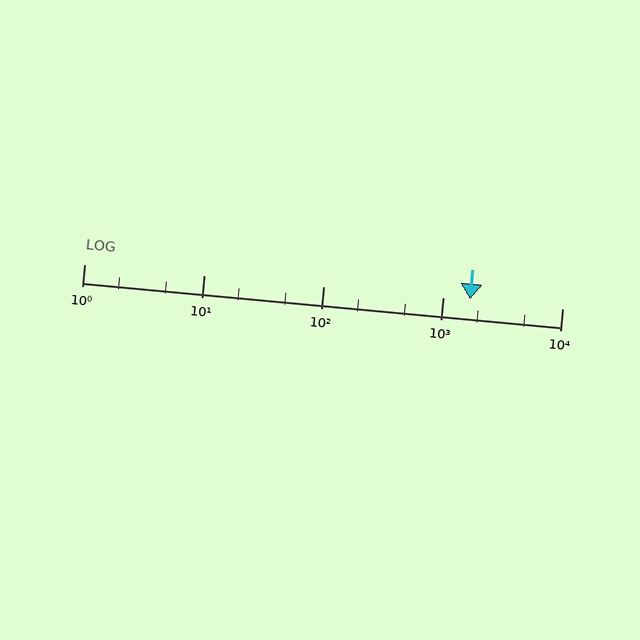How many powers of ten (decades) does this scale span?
The scale spans 4 decades, from 1 to 10000.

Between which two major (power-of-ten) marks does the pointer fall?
The pointer is between 1000 and 10000.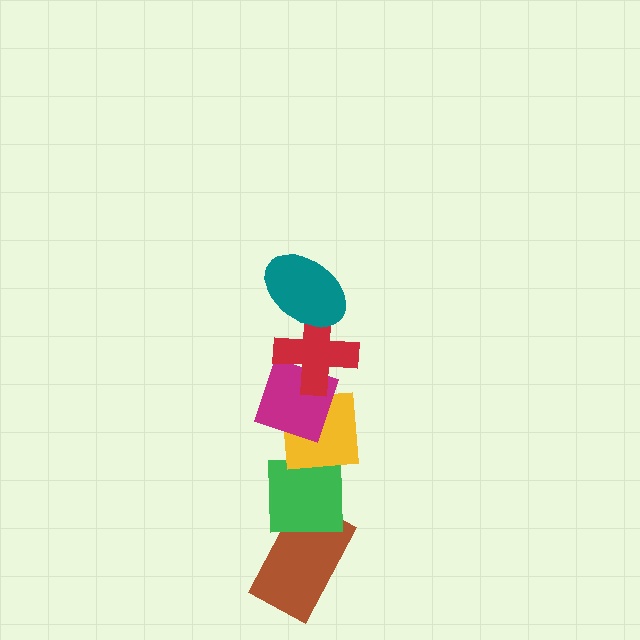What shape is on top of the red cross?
The teal ellipse is on top of the red cross.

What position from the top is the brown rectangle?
The brown rectangle is 6th from the top.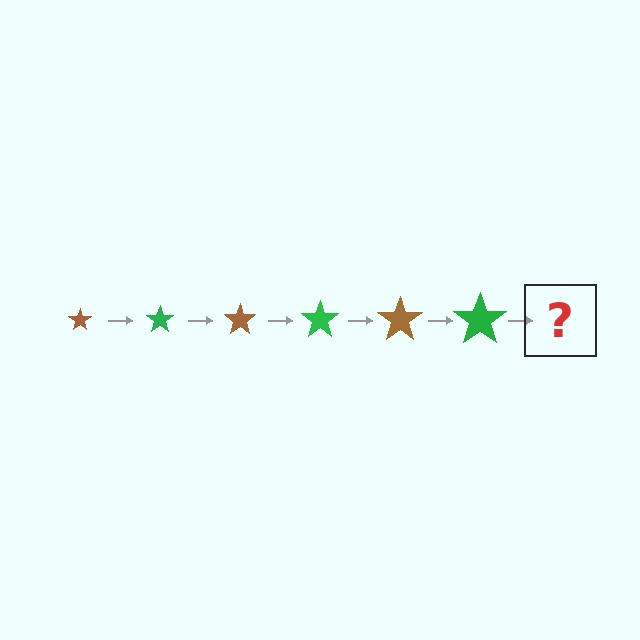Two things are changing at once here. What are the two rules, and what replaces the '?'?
The two rules are that the star grows larger each step and the color cycles through brown and green. The '?' should be a brown star, larger than the previous one.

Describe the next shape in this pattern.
It should be a brown star, larger than the previous one.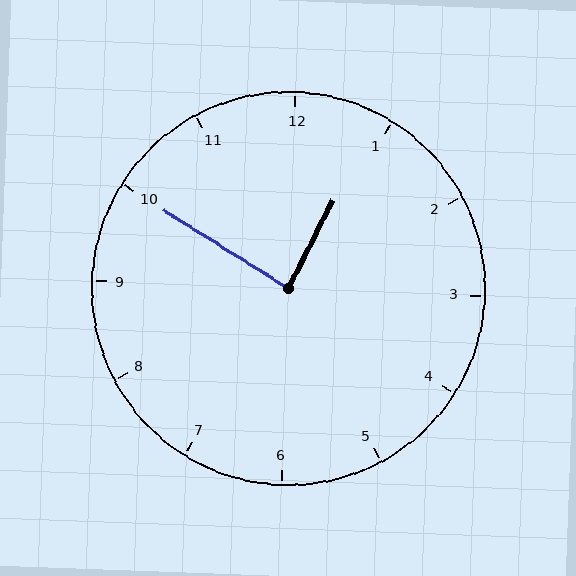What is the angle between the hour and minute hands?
Approximately 85 degrees.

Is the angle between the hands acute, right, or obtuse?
It is right.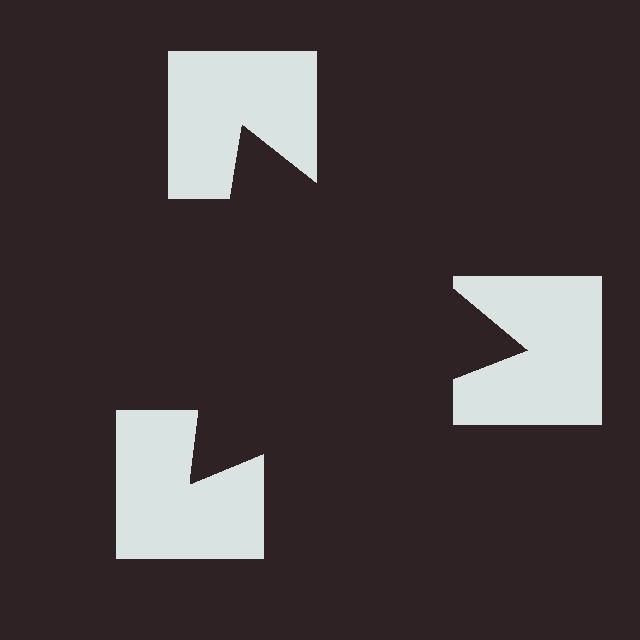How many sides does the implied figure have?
3 sides.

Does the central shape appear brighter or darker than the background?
It typically appears slightly darker than the background, even though no actual brightness change is drawn.